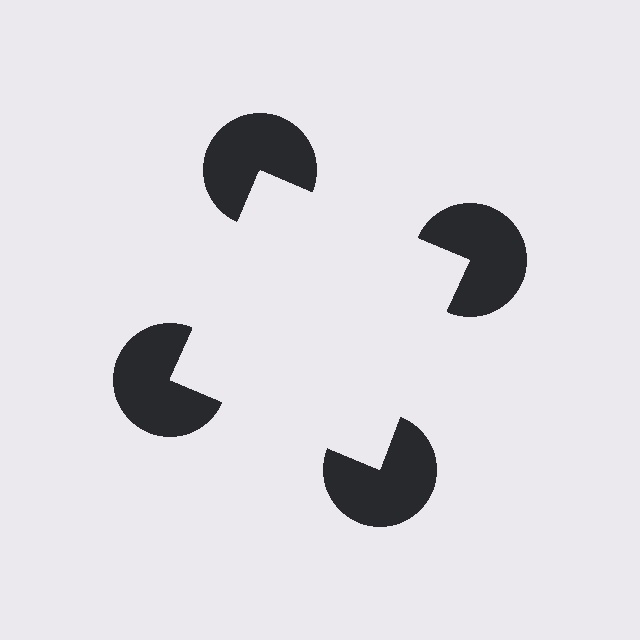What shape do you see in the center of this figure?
An illusory square — its edges are inferred from the aligned wedge cuts in the pac-man discs, not physically drawn.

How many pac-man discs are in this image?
There are 4 — one at each vertex of the illusory square.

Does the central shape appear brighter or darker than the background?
It typically appears slightly brighter than the background, even though no actual brightness change is drawn.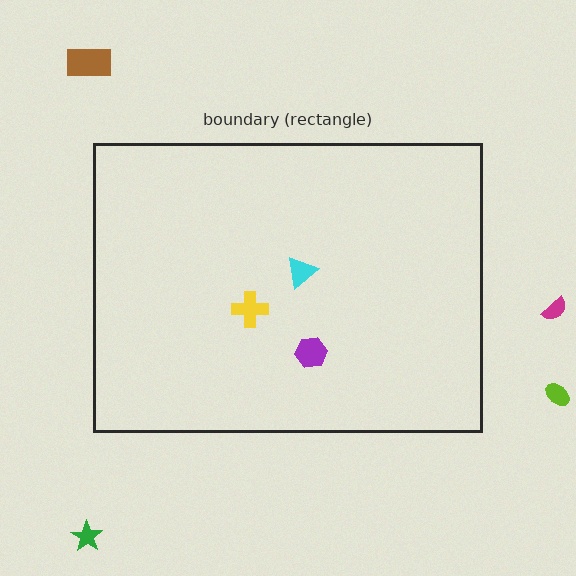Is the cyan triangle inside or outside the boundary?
Inside.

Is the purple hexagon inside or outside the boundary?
Inside.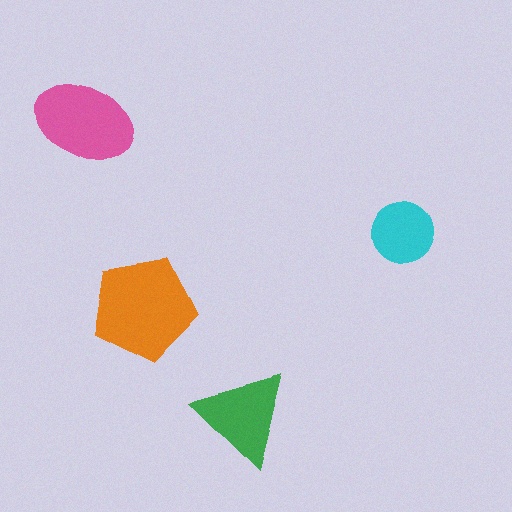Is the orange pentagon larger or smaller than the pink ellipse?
Larger.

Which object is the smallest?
The cyan circle.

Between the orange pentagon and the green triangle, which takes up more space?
The orange pentagon.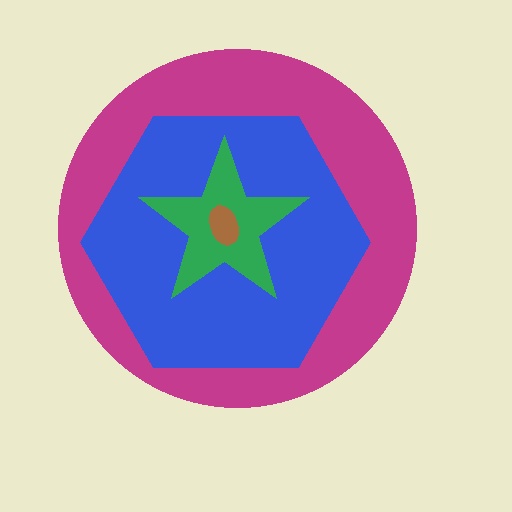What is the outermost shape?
The magenta circle.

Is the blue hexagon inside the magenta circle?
Yes.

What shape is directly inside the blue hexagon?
The green star.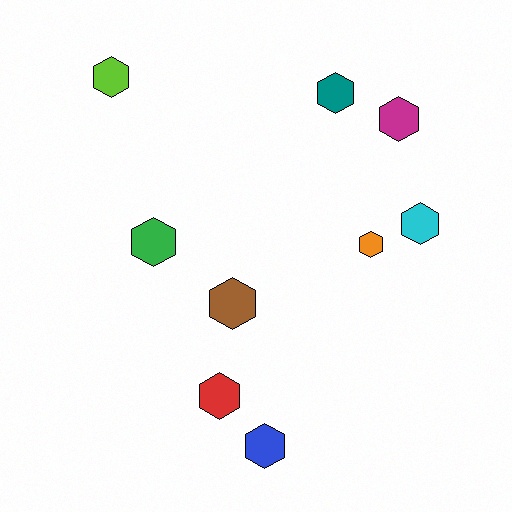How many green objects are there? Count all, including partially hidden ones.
There is 1 green object.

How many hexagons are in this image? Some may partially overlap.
There are 9 hexagons.